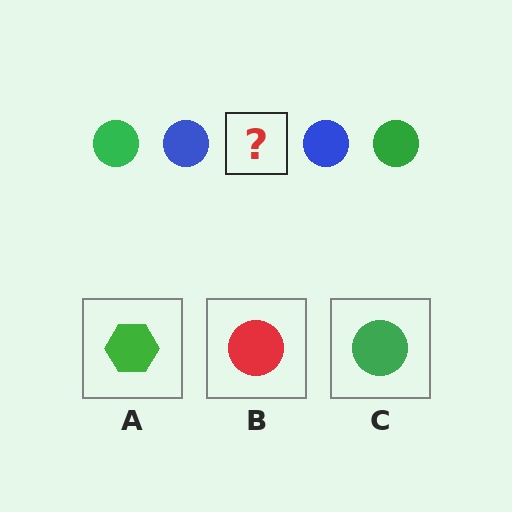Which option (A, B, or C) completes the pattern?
C.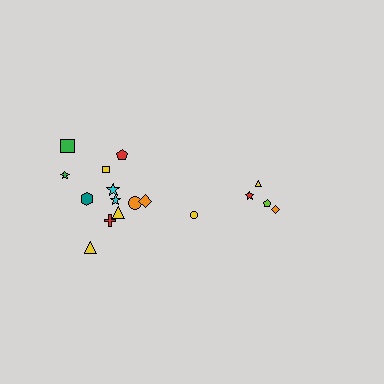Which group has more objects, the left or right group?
The left group.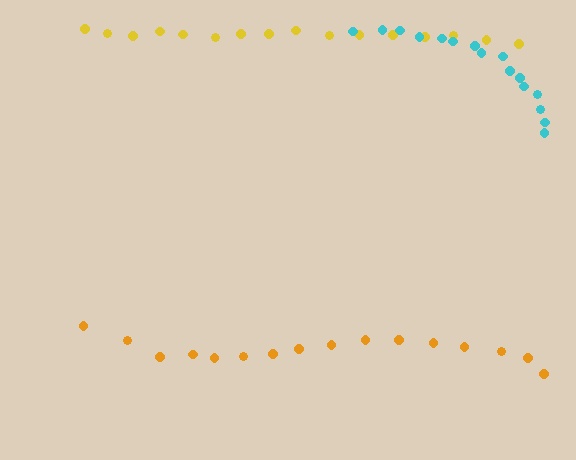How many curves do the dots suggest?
There are 3 distinct paths.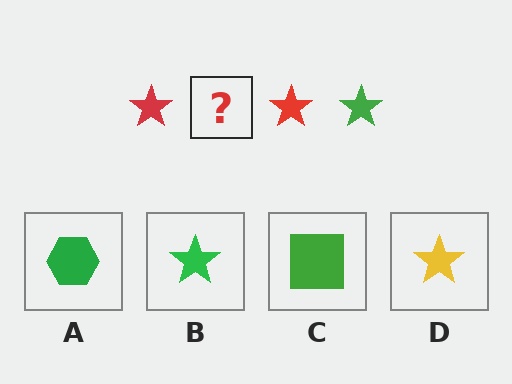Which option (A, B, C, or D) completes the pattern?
B.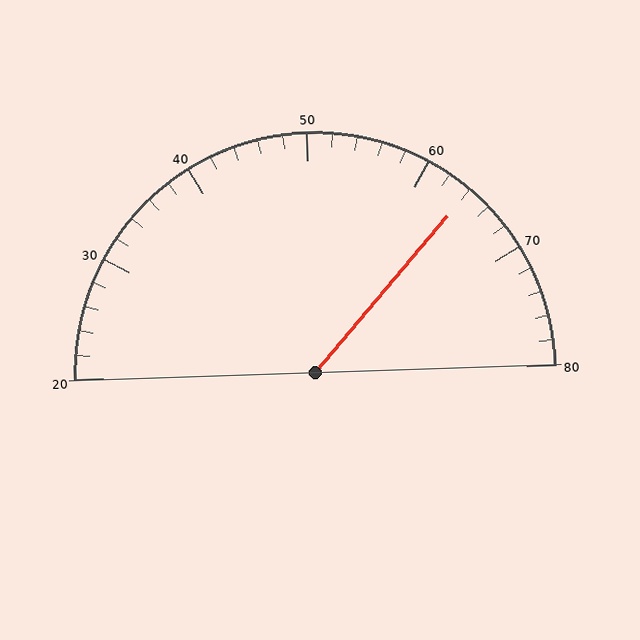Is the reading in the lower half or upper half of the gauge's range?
The reading is in the upper half of the range (20 to 80).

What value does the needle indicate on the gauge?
The needle indicates approximately 64.